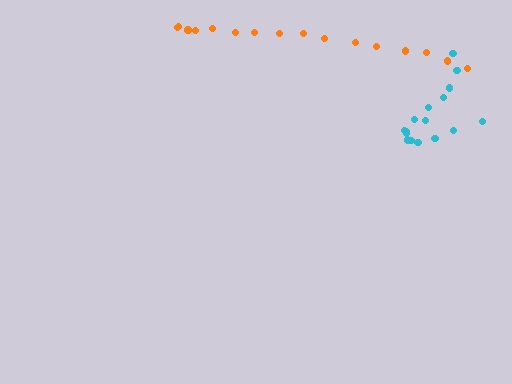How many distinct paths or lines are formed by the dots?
There are 2 distinct paths.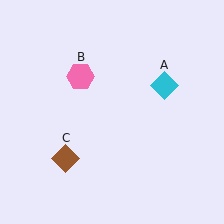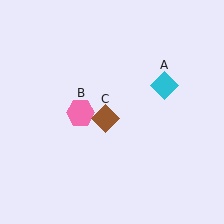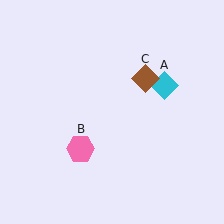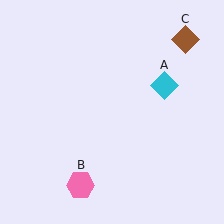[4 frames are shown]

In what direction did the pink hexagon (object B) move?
The pink hexagon (object B) moved down.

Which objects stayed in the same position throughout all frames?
Cyan diamond (object A) remained stationary.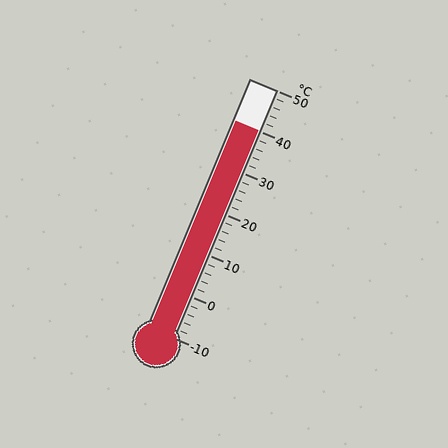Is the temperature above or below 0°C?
The temperature is above 0°C.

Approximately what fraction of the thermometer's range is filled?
The thermometer is filled to approximately 85% of its range.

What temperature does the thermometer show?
The thermometer shows approximately 40°C.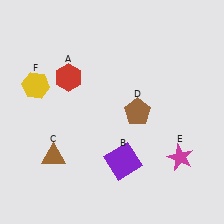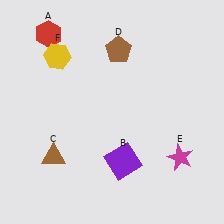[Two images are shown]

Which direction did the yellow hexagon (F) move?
The yellow hexagon (F) moved up.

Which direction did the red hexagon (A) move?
The red hexagon (A) moved up.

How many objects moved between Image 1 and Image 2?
3 objects moved between the two images.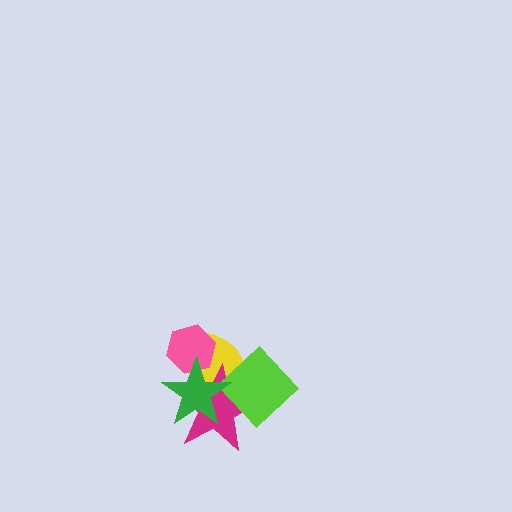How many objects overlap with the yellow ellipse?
4 objects overlap with the yellow ellipse.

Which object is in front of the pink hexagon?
The green star is in front of the pink hexagon.